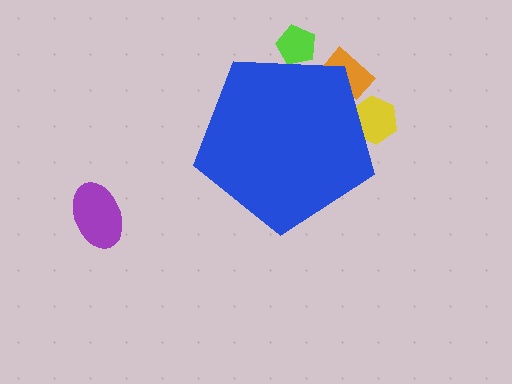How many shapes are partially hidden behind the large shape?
3 shapes are partially hidden.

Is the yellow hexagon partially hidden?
Yes, the yellow hexagon is partially hidden behind the blue pentagon.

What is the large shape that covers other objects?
A blue pentagon.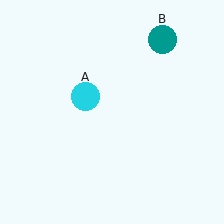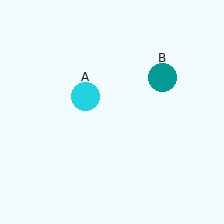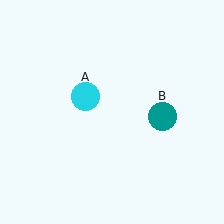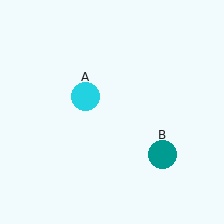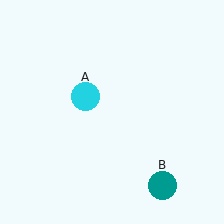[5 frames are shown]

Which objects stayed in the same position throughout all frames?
Cyan circle (object A) remained stationary.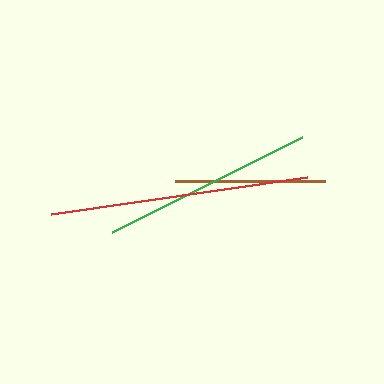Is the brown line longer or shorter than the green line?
The green line is longer than the brown line.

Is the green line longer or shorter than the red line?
The red line is longer than the green line.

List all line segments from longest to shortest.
From longest to shortest: red, green, brown.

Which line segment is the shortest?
The brown line is the shortest at approximately 150 pixels.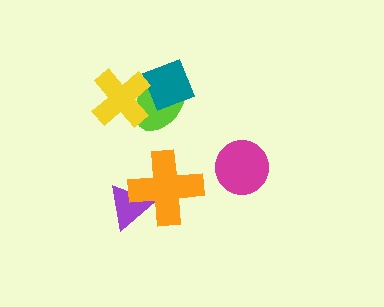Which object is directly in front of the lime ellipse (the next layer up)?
The teal diamond is directly in front of the lime ellipse.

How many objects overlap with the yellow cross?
2 objects overlap with the yellow cross.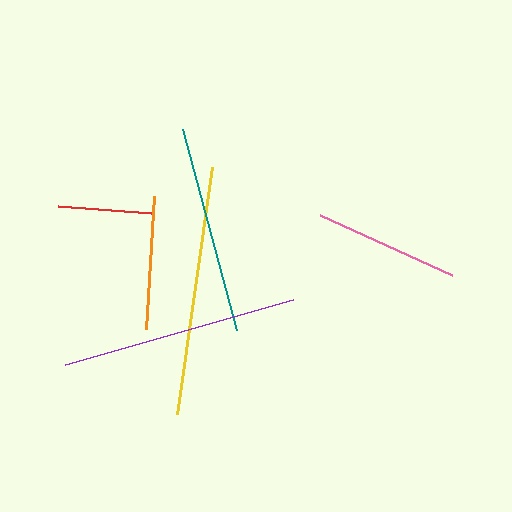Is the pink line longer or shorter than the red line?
The pink line is longer than the red line.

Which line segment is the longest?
The yellow line is the longest at approximately 249 pixels.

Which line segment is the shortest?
The red line is the shortest at approximately 93 pixels.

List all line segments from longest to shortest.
From longest to shortest: yellow, purple, teal, pink, orange, red.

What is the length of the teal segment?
The teal segment is approximately 207 pixels long.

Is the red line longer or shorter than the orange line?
The orange line is longer than the red line.